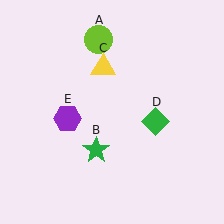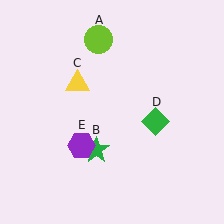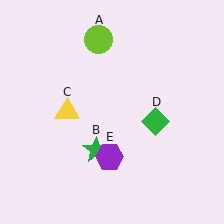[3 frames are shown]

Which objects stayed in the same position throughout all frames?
Lime circle (object A) and green star (object B) and green diamond (object D) remained stationary.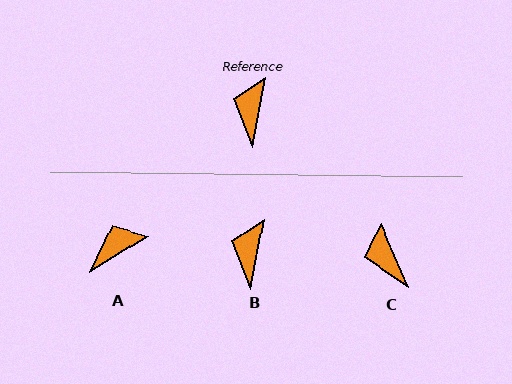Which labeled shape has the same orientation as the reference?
B.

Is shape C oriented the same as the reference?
No, it is off by about 34 degrees.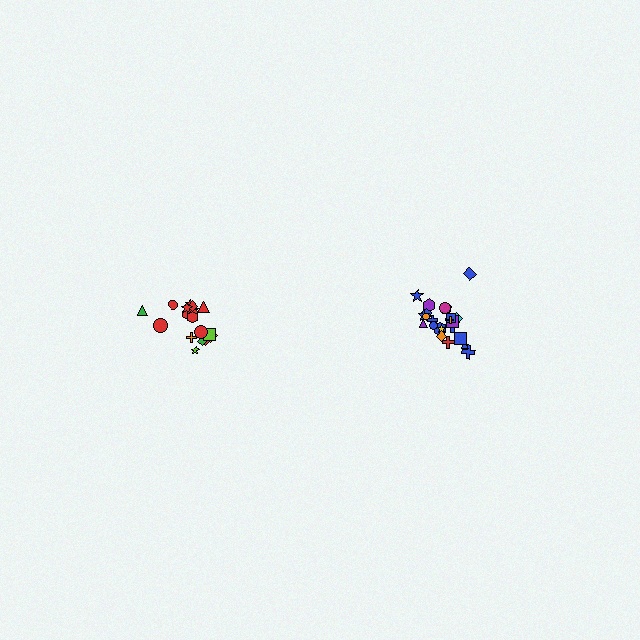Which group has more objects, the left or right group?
The right group.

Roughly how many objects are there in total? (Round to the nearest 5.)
Roughly 45 objects in total.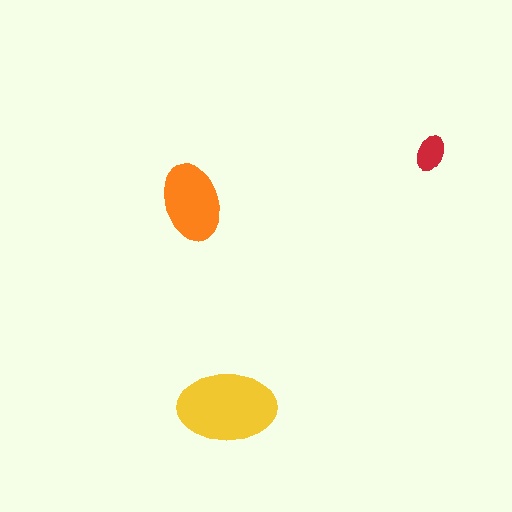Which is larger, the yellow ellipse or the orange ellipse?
The yellow one.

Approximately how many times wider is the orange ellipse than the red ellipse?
About 2 times wider.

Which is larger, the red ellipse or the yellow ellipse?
The yellow one.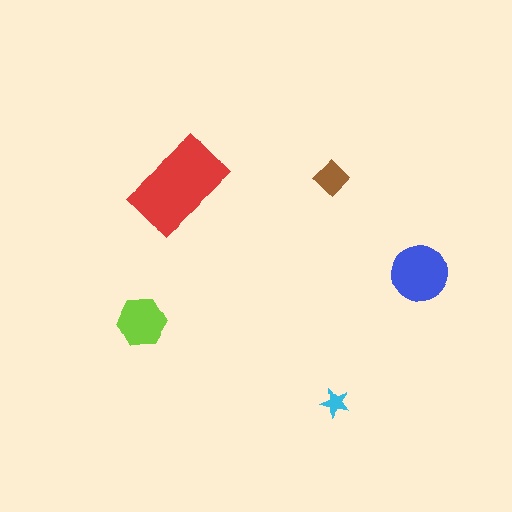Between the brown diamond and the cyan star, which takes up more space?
The brown diamond.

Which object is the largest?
The red rectangle.